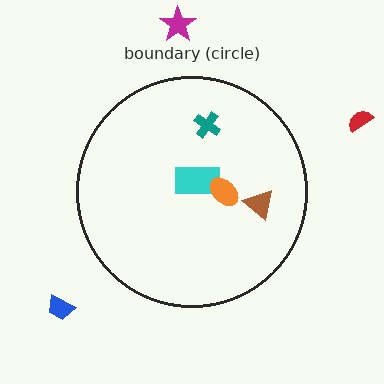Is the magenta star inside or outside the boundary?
Outside.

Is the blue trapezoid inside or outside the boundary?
Outside.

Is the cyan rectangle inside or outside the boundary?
Inside.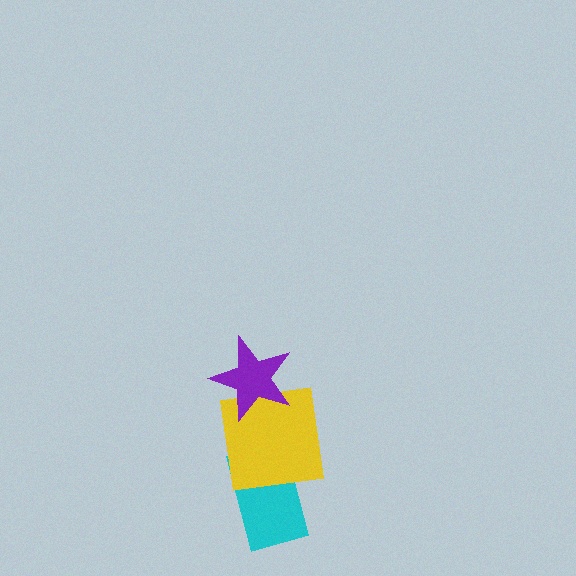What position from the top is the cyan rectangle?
The cyan rectangle is 3rd from the top.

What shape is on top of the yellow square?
The purple star is on top of the yellow square.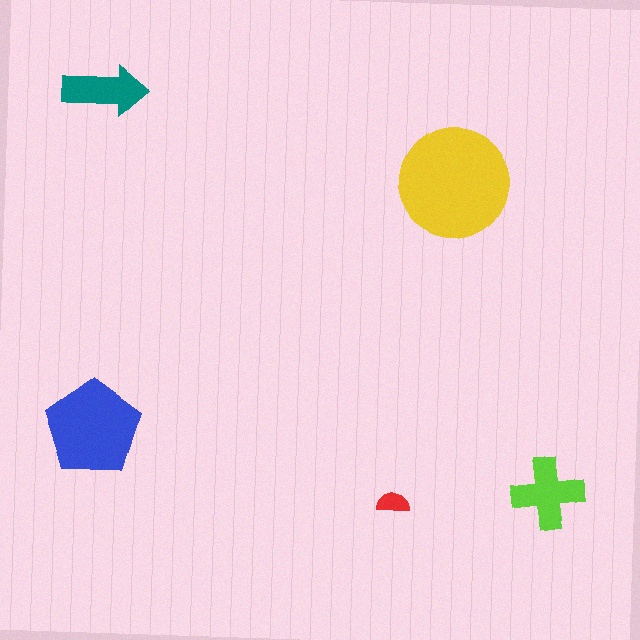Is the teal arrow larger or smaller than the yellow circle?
Smaller.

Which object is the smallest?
The red semicircle.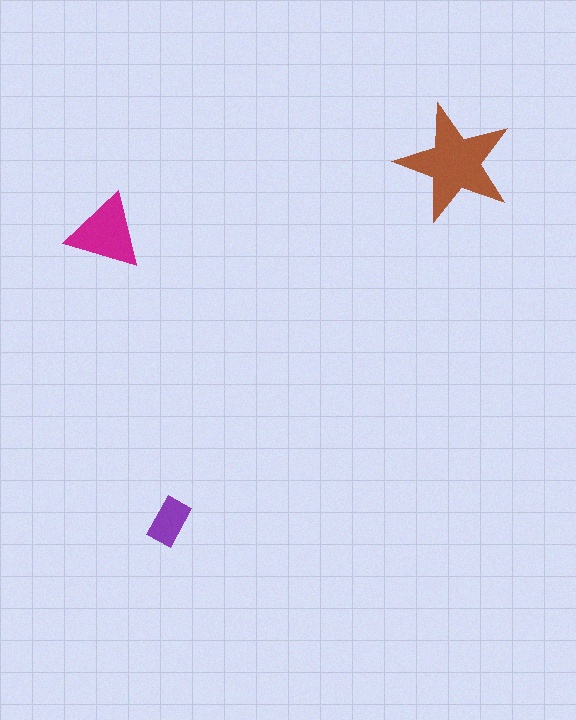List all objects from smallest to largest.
The purple rectangle, the magenta triangle, the brown star.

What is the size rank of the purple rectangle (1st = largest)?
3rd.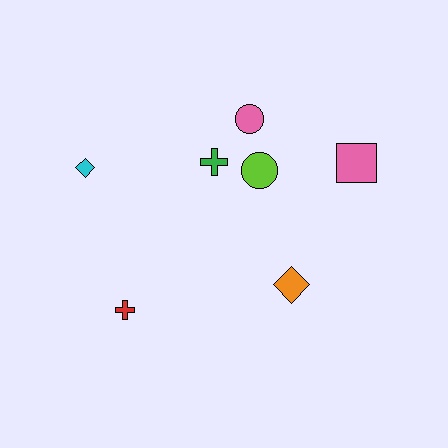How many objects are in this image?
There are 7 objects.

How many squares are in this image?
There is 1 square.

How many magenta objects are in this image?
There are no magenta objects.